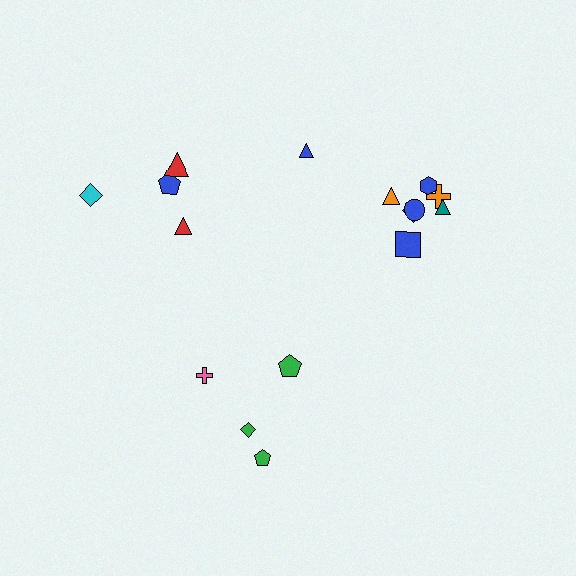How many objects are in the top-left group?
There are 4 objects.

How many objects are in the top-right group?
There are 8 objects.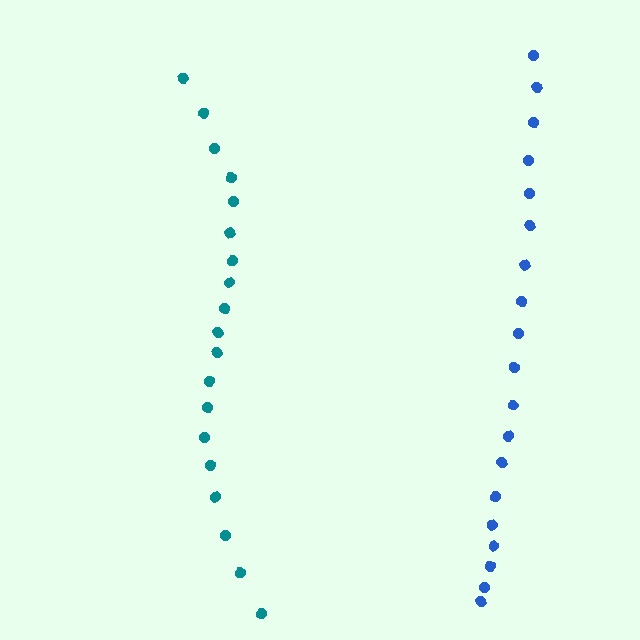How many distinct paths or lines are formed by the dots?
There are 2 distinct paths.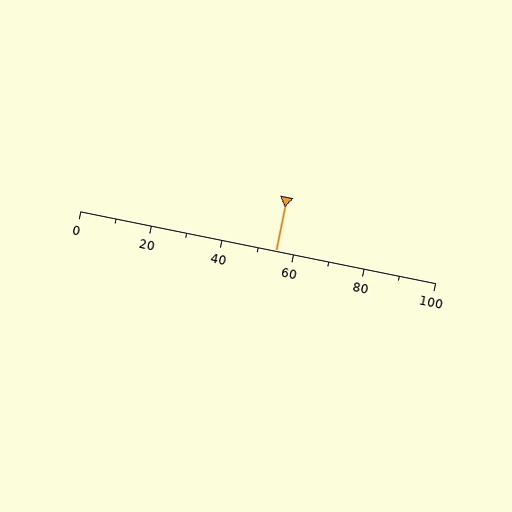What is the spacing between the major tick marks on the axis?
The major ticks are spaced 20 apart.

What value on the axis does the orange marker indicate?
The marker indicates approximately 55.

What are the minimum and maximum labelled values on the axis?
The axis runs from 0 to 100.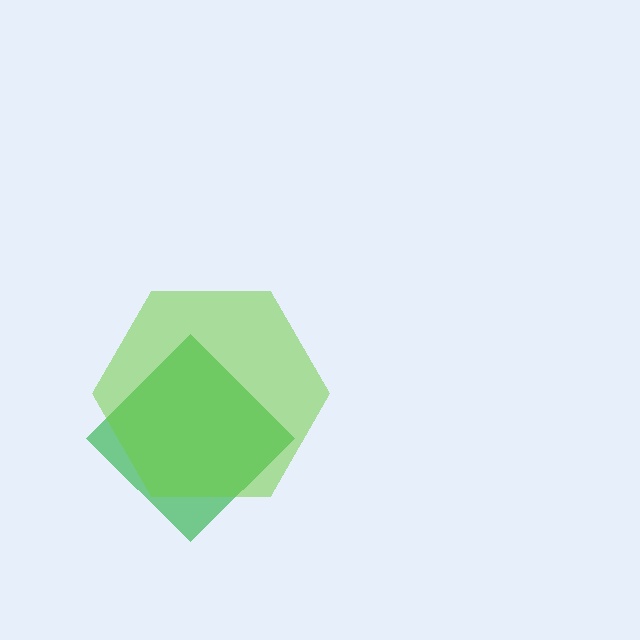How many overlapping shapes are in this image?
There are 2 overlapping shapes in the image.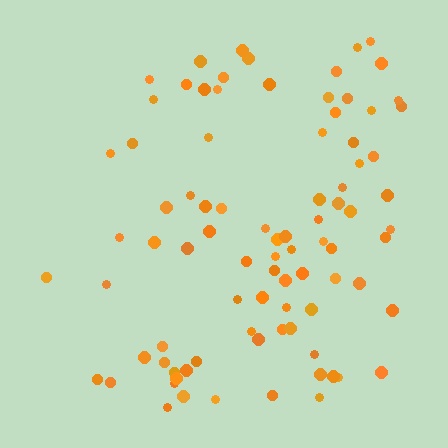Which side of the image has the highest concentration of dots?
The right.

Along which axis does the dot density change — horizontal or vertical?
Horizontal.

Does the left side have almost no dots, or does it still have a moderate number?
Still a moderate number, just noticeably fewer than the right.